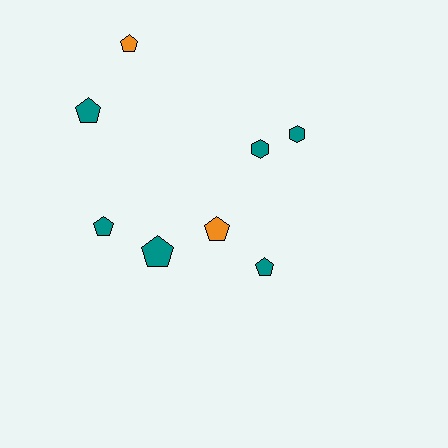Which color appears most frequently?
Teal, with 6 objects.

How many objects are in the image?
There are 8 objects.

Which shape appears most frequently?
Pentagon, with 6 objects.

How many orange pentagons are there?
There are 2 orange pentagons.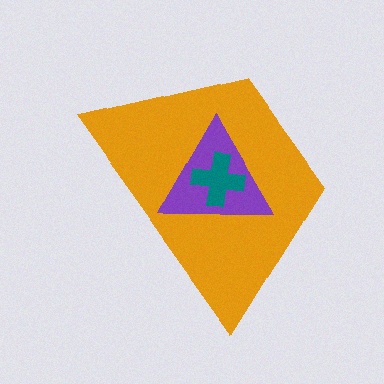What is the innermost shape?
The teal cross.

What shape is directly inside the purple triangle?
The teal cross.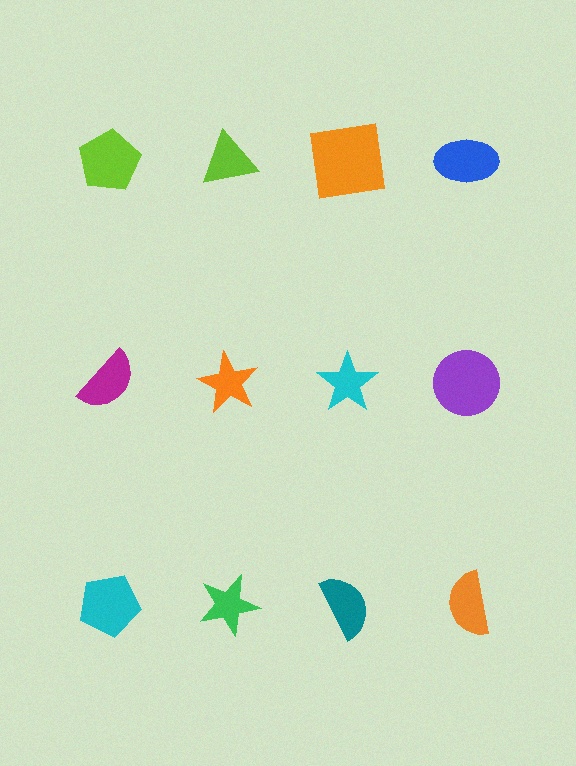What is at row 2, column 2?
An orange star.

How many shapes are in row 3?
4 shapes.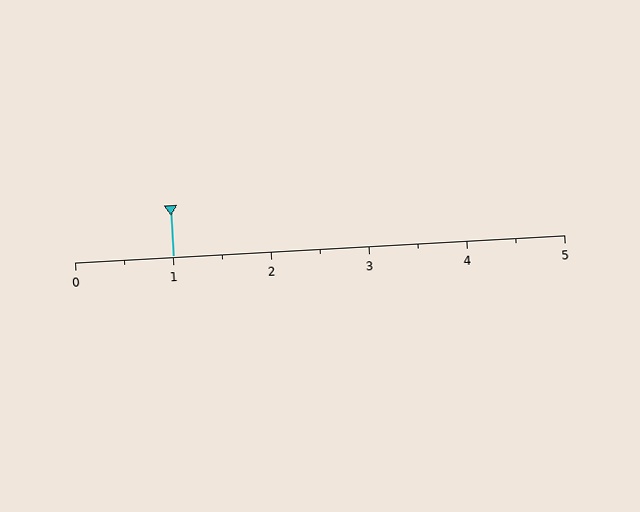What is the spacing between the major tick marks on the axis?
The major ticks are spaced 1 apart.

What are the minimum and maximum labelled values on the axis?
The axis runs from 0 to 5.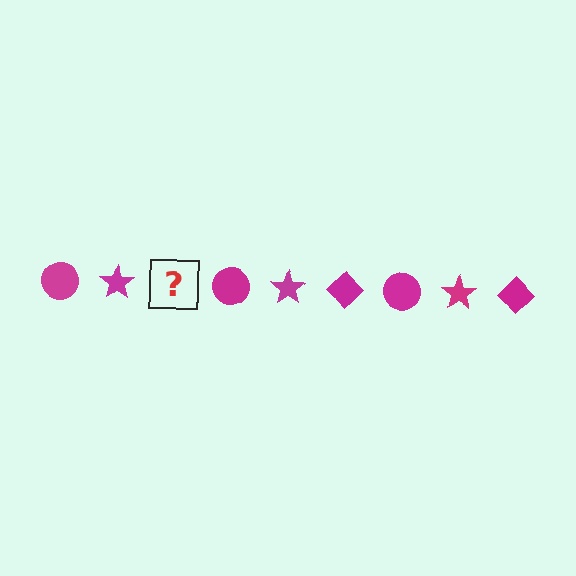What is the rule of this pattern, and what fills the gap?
The rule is that the pattern cycles through circle, star, diamond shapes in magenta. The gap should be filled with a magenta diamond.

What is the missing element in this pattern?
The missing element is a magenta diamond.